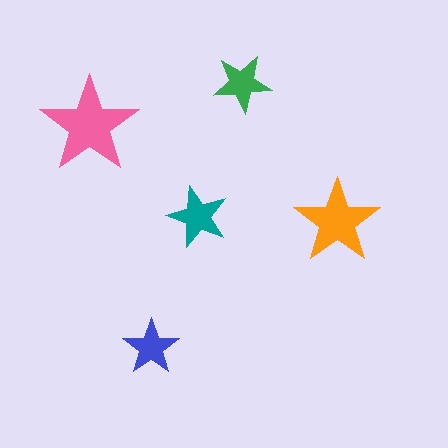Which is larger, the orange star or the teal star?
The orange one.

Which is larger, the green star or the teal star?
The teal one.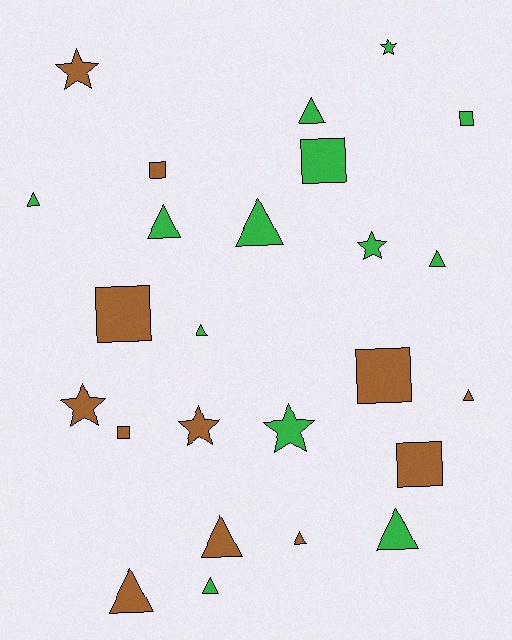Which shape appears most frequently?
Triangle, with 12 objects.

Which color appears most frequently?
Green, with 13 objects.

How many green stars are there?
There are 3 green stars.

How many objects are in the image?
There are 25 objects.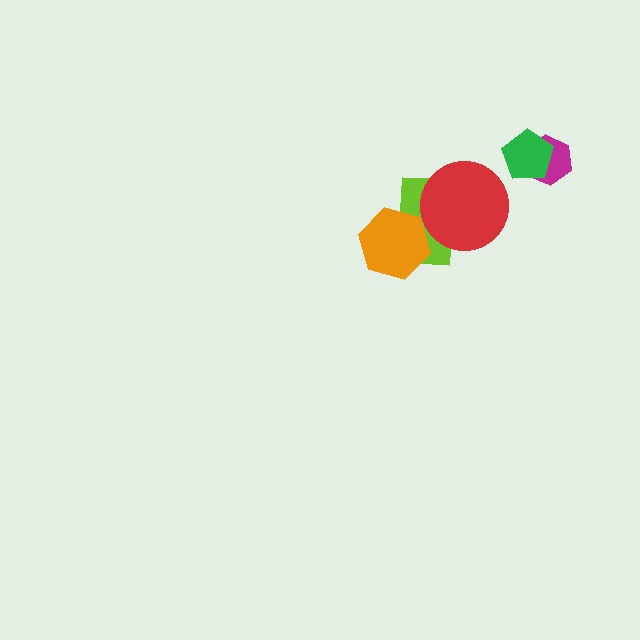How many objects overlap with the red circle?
1 object overlaps with the red circle.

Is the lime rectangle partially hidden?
Yes, it is partially covered by another shape.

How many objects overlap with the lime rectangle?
2 objects overlap with the lime rectangle.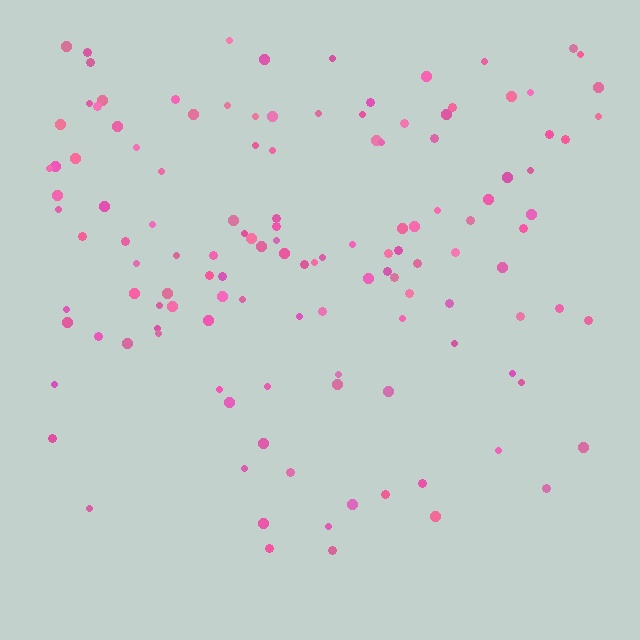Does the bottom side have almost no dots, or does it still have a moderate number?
Still a moderate number, just noticeably fewer than the top.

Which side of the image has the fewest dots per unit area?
The bottom.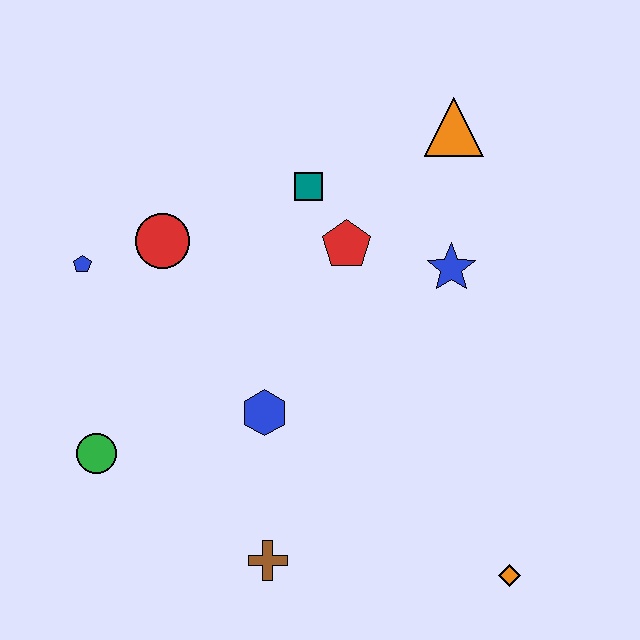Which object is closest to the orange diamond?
The brown cross is closest to the orange diamond.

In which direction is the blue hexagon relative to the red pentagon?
The blue hexagon is below the red pentagon.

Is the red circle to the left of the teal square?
Yes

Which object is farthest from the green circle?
The orange triangle is farthest from the green circle.